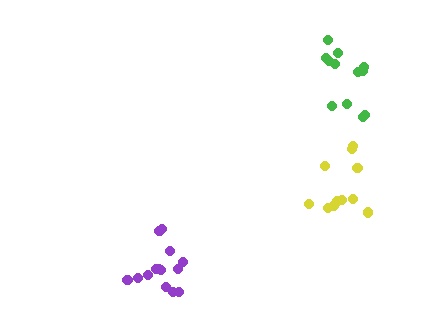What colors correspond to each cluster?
The clusters are colored: purple, yellow, green.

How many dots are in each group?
Group 1: 14 dots, Group 2: 11 dots, Group 3: 12 dots (37 total).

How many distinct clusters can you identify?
There are 3 distinct clusters.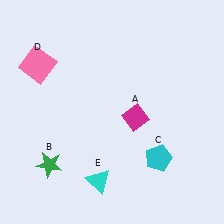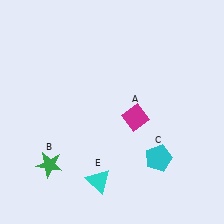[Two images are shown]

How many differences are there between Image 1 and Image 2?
There is 1 difference between the two images.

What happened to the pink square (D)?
The pink square (D) was removed in Image 2. It was in the top-left area of Image 1.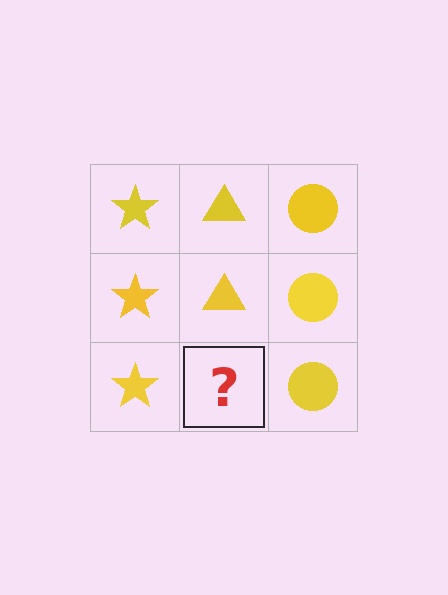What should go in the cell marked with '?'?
The missing cell should contain a yellow triangle.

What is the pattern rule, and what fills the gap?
The rule is that each column has a consistent shape. The gap should be filled with a yellow triangle.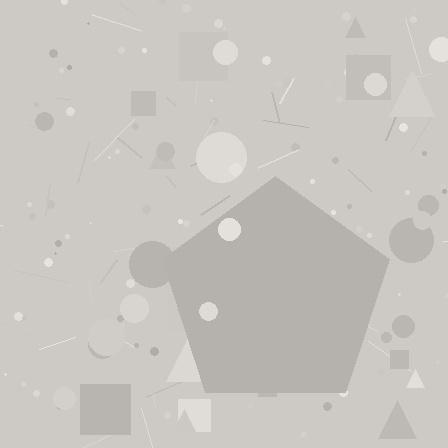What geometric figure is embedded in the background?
A pentagon is embedded in the background.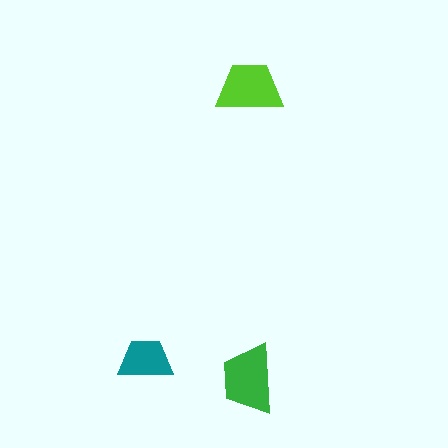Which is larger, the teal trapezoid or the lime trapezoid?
The lime one.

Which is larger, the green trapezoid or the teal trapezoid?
The green one.